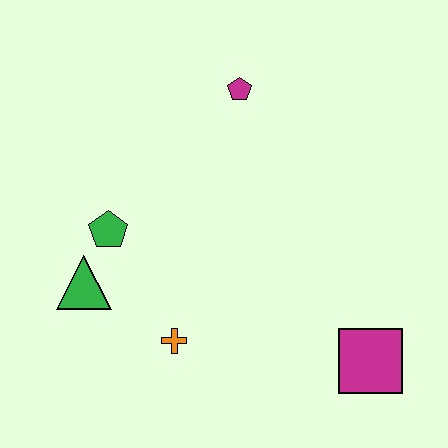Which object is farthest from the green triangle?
The magenta square is farthest from the green triangle.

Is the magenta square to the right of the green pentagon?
Yes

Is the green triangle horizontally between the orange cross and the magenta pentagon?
No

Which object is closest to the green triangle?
The green pentagon is closest to the green triangle.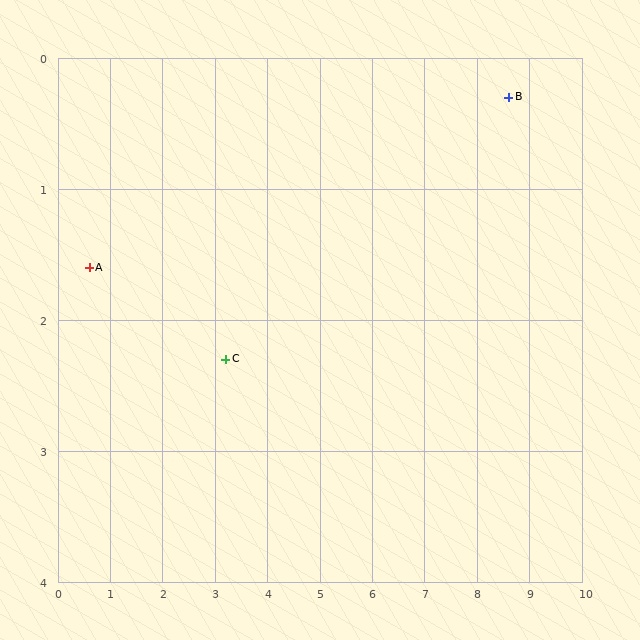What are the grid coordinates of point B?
Point B is at approximately (8.6, 0.3).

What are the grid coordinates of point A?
Point A is at approximately (0.6, 1.6).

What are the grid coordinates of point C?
Point C is at approximately (3.2, 2.3).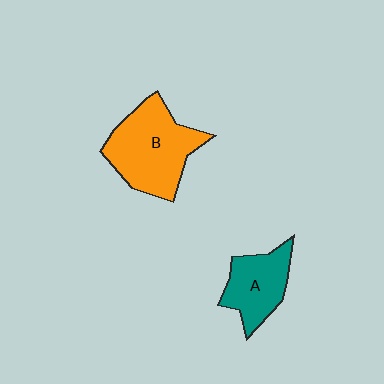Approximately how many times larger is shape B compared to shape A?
Approximately 1.6 times.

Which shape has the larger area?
Shape B (orange).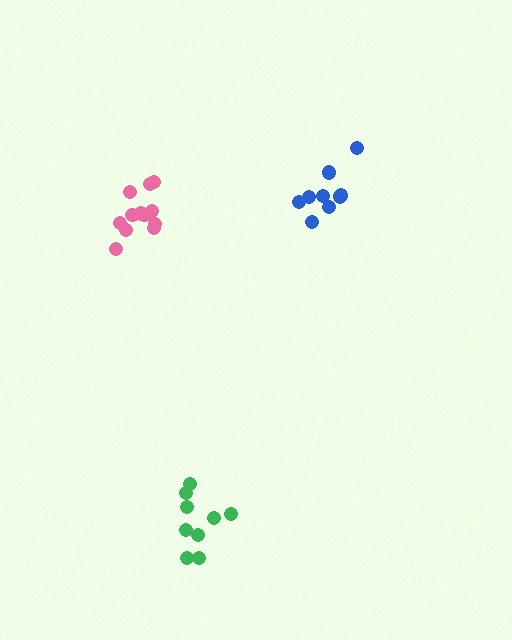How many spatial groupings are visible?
There are 3 spatial groupings.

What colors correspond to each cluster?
The clusters are colored: blue, pink, green.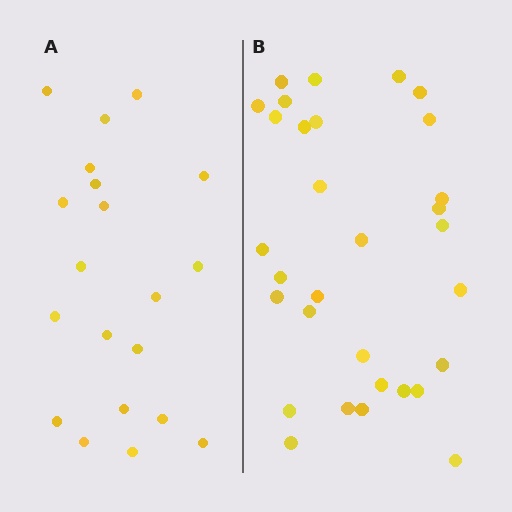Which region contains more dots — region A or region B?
Region B (the right region) has more dots.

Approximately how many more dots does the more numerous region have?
Region B has roughly 12 or so more dots than region A.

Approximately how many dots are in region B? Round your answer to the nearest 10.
About 30 dots. (The exact count is 31, which rounds to 30.)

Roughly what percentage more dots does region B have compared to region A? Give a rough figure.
About 55% more.